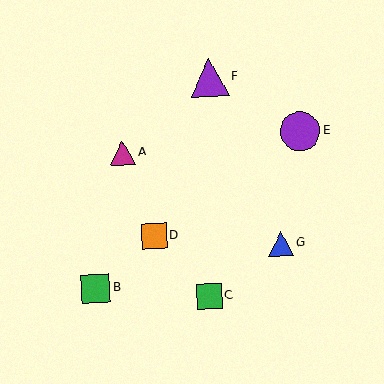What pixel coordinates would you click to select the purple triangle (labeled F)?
Click at (209, 77) to select the purple triangle F.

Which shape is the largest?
The purple circle (labeled E) is the largest.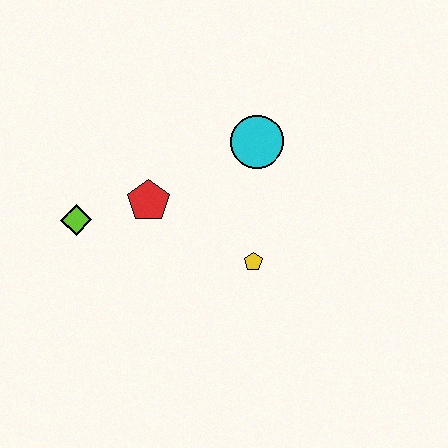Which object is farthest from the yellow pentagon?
The lime diamond is farthest from the yellow pentagon.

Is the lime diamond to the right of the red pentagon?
No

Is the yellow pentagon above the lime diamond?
No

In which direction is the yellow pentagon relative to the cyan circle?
The yellow pentagon is below the cyan circle.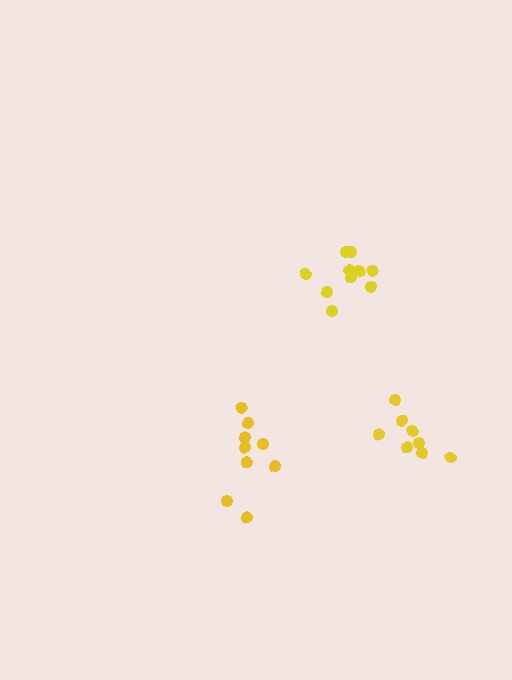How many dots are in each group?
Group 1: 8 dots, Group 2: 9 dots, Group 3: 10 dots (27 total).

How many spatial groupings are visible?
There are 3 spatial groupings.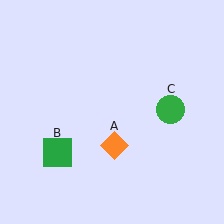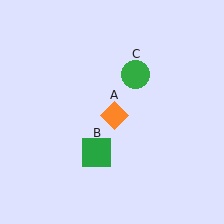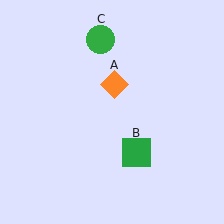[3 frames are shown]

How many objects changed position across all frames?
3 objects changed position: orange diamond (object A), green square (object B), green circle (object C).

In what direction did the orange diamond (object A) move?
The orange diamond (object A) moved up.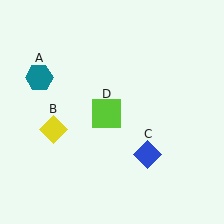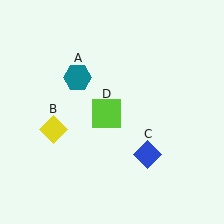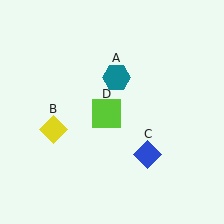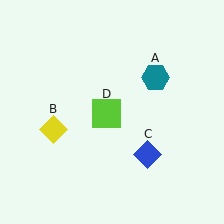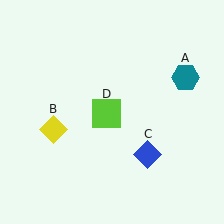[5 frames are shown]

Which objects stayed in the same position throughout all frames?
Yellow diamond (object B) and blue diamond (object C) and lime square (object D) remained stationary.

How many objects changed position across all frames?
1 object changed position: teal hexagon (object A).